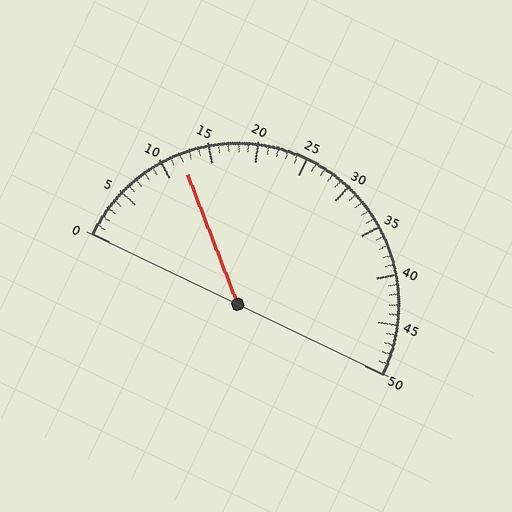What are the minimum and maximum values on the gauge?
The gauge ranges from 0 to 50.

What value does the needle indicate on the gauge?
The needle indicates approximately 12.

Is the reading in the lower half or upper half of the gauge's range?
The reading is in the lower half of the range (0 to 50).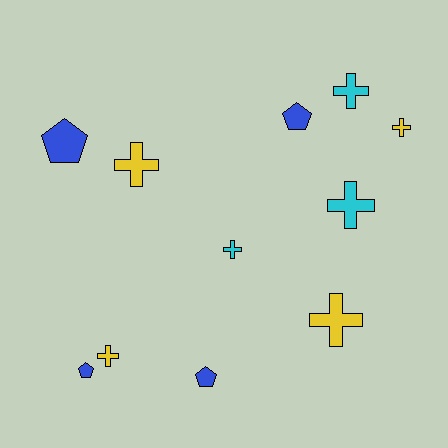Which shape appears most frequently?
Cross, with 7 objects.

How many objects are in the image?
There are 11 objects.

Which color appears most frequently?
Yellow, with 4 objects.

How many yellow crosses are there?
There are 4 yellow crosses.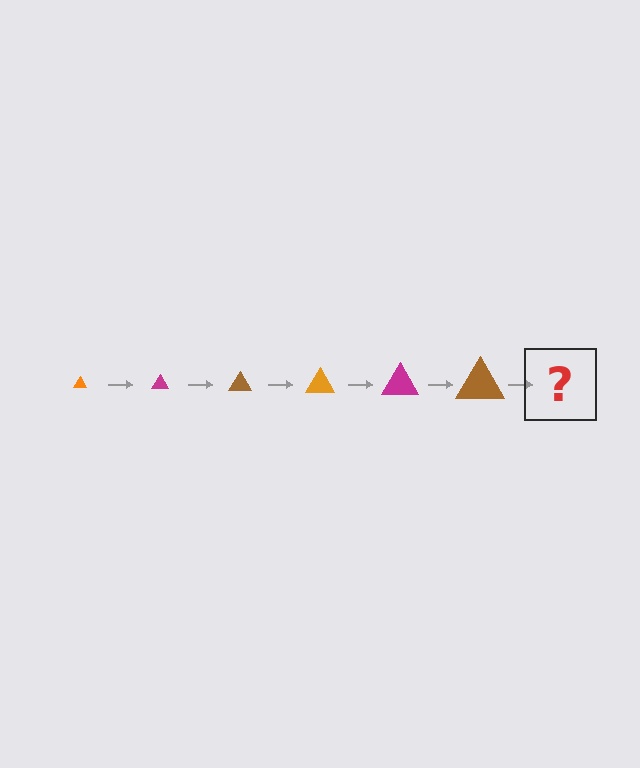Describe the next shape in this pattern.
It should be an orange triangle, larger than the previous one.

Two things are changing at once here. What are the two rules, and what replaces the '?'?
The two rules are that the triangle grows larger each step and the color cycles through orange, magenta, and brown. The '?' should be an orange triangle, larger than the previous one.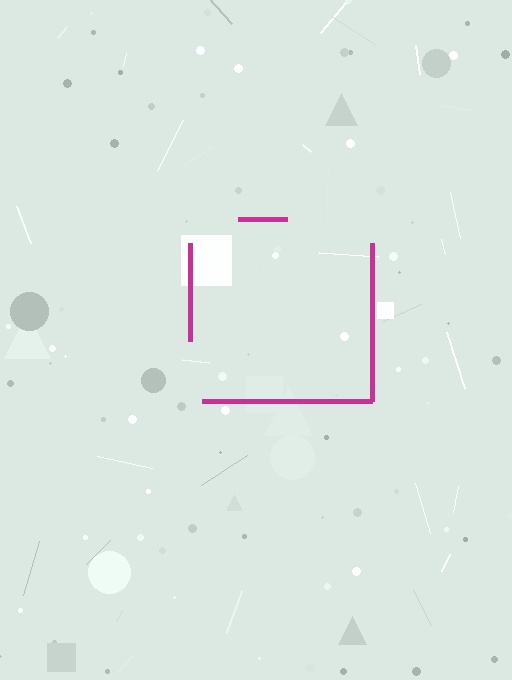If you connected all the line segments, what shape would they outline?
They would outline a square.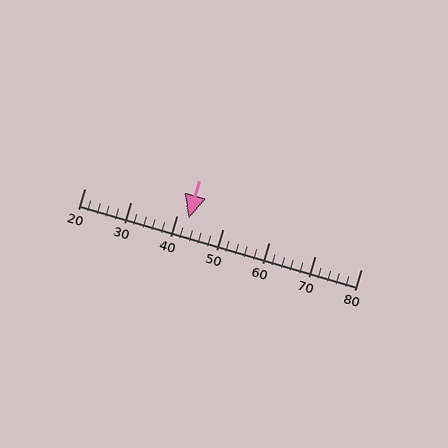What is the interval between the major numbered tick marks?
The major tick marks are spaced 10 units apart.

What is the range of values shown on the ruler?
The ruler shows values from 20 to 80.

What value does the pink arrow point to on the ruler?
The pink arrow points to approximately 42.